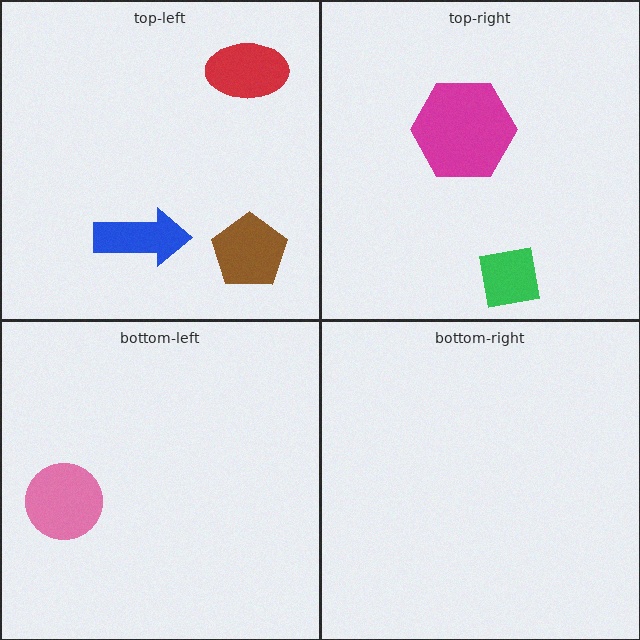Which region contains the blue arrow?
The top-left region.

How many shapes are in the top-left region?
3.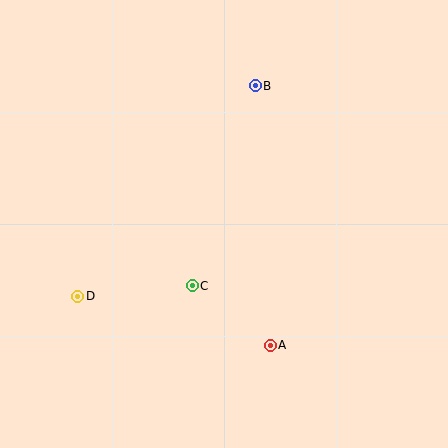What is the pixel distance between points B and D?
The distance between B and D is 275 pixels.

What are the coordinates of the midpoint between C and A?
The midpoint between C and A is at (231, 315).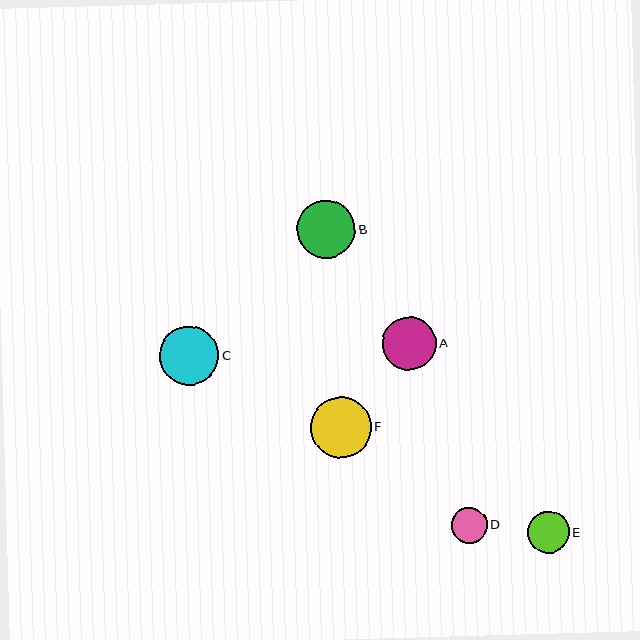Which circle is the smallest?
Circle D is the smallest with a size of approximately 36 pixels.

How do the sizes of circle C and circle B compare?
Circle C and circle B are approximately the same size.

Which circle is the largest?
Circle F is the largest with a size of approximately 61 pixels.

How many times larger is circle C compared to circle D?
Circle C is approximately 1.7 times the size of circle D.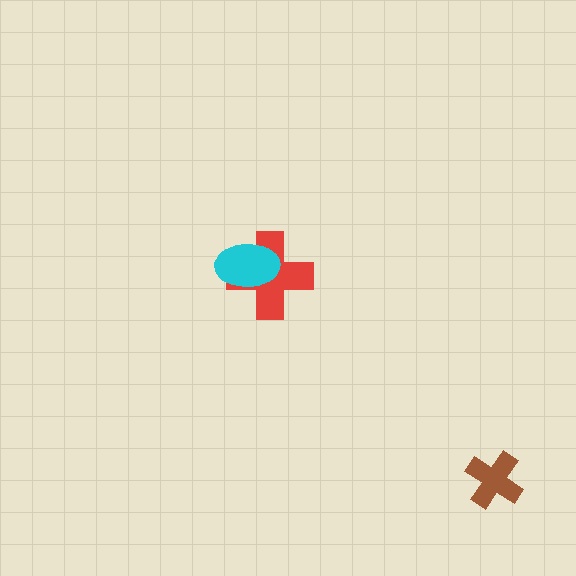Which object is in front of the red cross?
The cyan ellipse is in front of the red cross.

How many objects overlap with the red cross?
1 object overlaps with the red cross.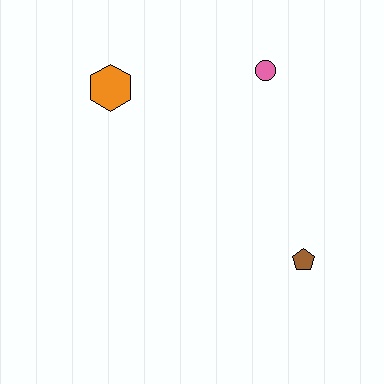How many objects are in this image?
There are 3 objects.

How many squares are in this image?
There are no squares.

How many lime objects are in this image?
There are no lime objects.